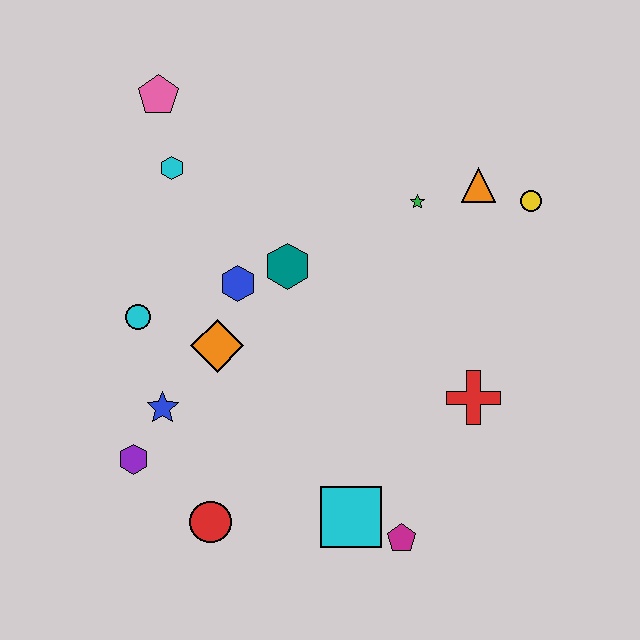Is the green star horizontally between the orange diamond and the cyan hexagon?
No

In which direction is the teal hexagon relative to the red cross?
The teal hexagon is to the left of the red cross.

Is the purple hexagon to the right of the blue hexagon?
No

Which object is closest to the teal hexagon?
The blue hexagon is closest to the teal hexagon.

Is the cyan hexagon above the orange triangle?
Yes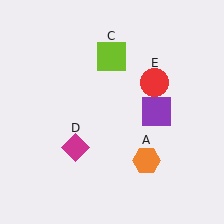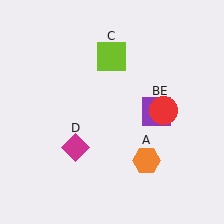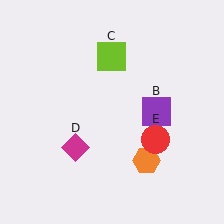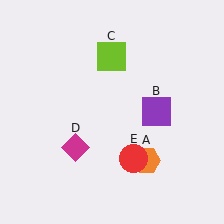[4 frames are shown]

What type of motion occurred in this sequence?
The red circle (object E) rotated clockwise around the center of the scene.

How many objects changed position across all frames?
1 object changed position: red circle (object E).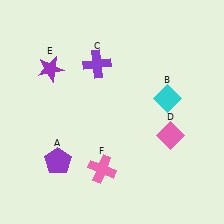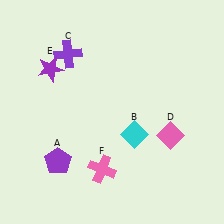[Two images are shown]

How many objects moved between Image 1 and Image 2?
2 objects moved between the two images.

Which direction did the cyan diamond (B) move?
The cyan diamond (B) moved down.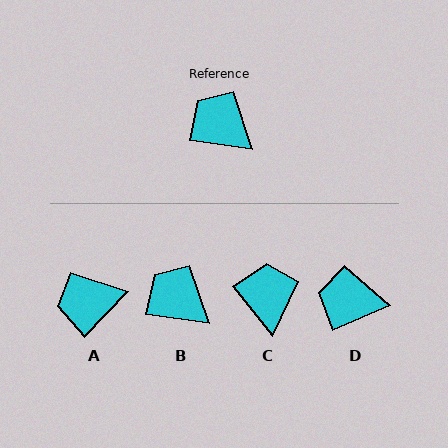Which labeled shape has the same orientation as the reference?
B.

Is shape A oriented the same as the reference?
No, it is off by about 54 degrees.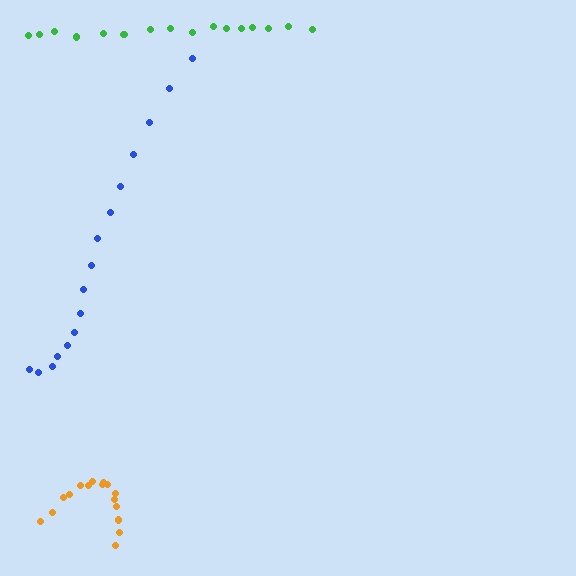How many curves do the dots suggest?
There are 3 distinct paths.